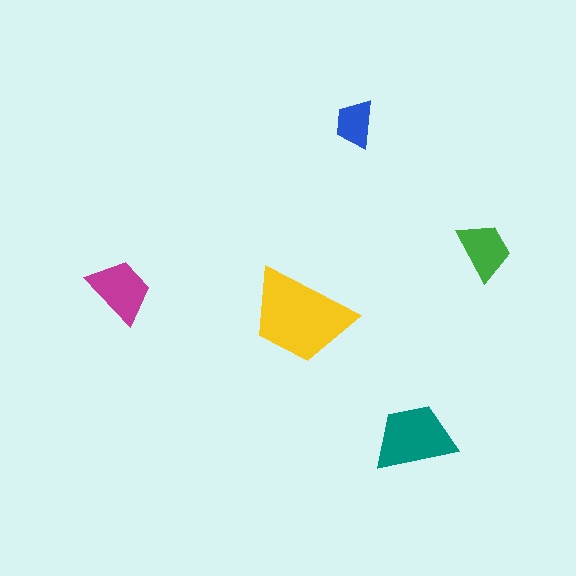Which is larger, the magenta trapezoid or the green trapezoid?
The magenta one.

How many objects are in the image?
There are 5 objects in the image.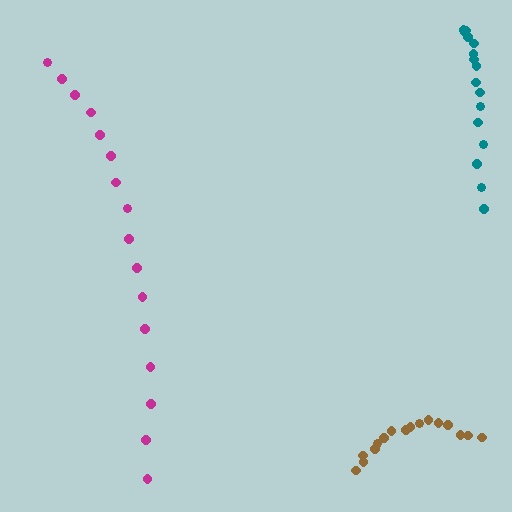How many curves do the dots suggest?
There are 3 distinct paths.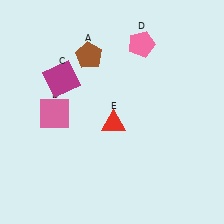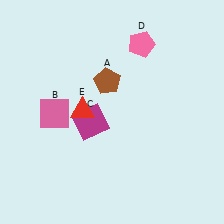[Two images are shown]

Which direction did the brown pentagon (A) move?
The brown pentagon (A) moved down.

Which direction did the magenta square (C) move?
The magenta square (C) moved down.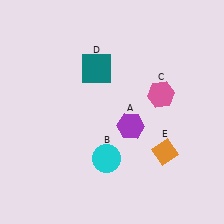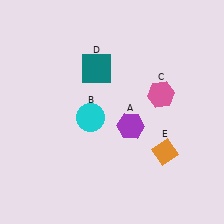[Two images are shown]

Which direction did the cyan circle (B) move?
The cyan circle (B) moved up.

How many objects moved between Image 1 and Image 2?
1 object moved between the two images.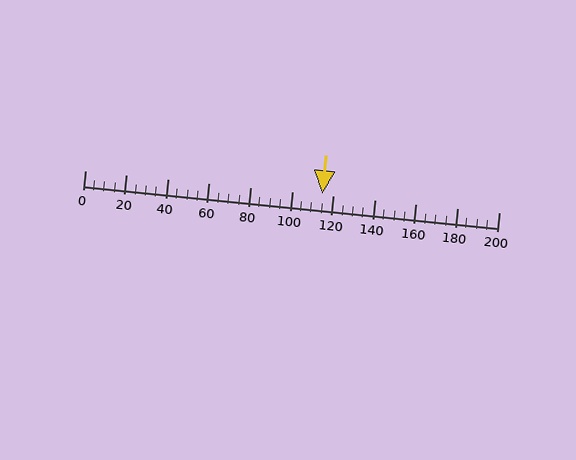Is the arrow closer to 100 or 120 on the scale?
The arrow is closer to 120.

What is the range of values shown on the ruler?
The ruler shows values from 0 to 200.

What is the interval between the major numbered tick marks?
The major tick marks are spaced 20 units apart.